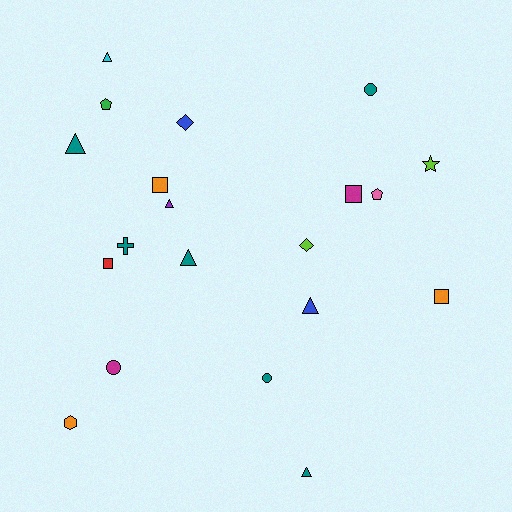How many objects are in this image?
There are 20 objects.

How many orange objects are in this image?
There are 3 orange objects.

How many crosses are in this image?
There is 1 cross.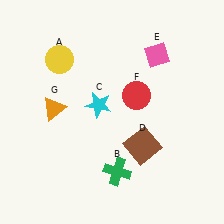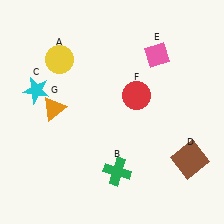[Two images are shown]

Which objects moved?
The objects that moved are: the cyan star (C), the brown square (D).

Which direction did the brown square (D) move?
The brown square (D) moved right.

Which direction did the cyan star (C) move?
The cyan star (C) moved left.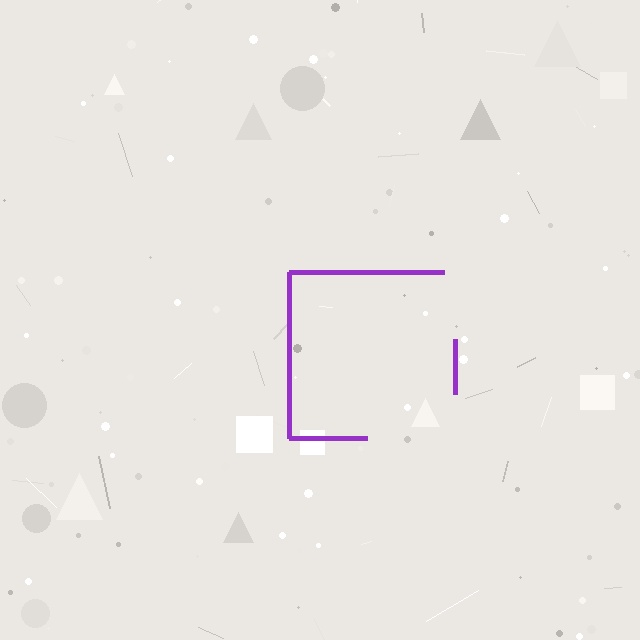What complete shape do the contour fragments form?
The contour fragments form a square.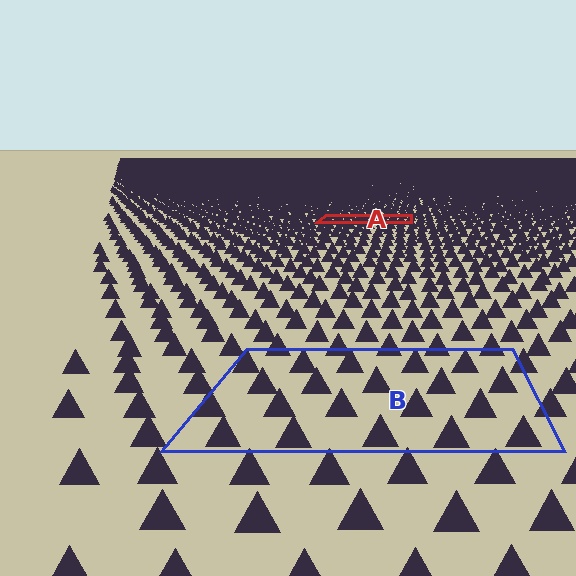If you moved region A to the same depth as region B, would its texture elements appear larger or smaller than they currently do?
They would appear larger. At a closer depth, the same texture elements are projected at a bigger on-screen size.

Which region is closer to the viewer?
Region B is closer. The texture elements there are larger and more spread out.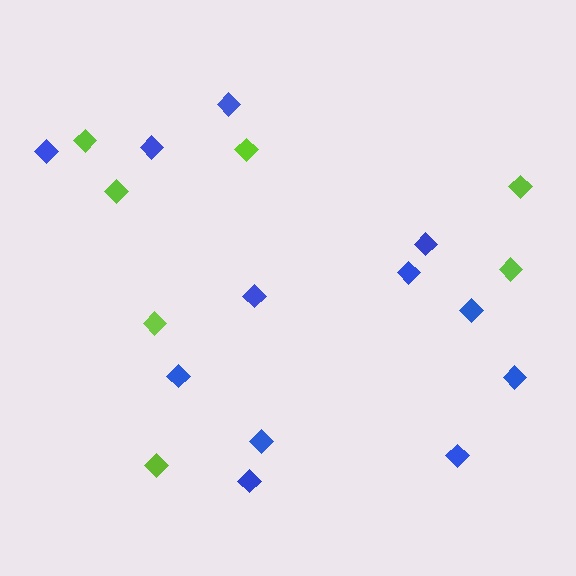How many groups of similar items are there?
There are 2 groups: one group of lime diamonds (7) and one group of blue diamonds (12).